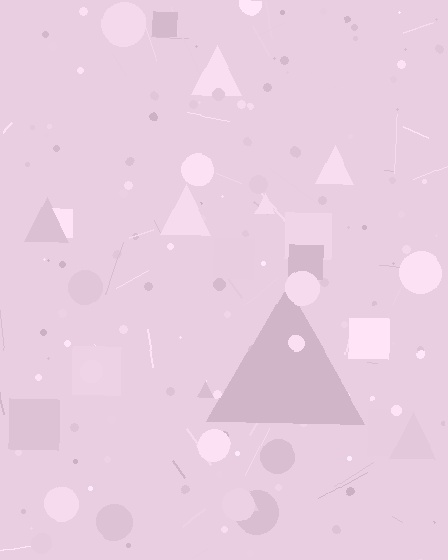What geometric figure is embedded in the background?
A triangle is embedded in the background.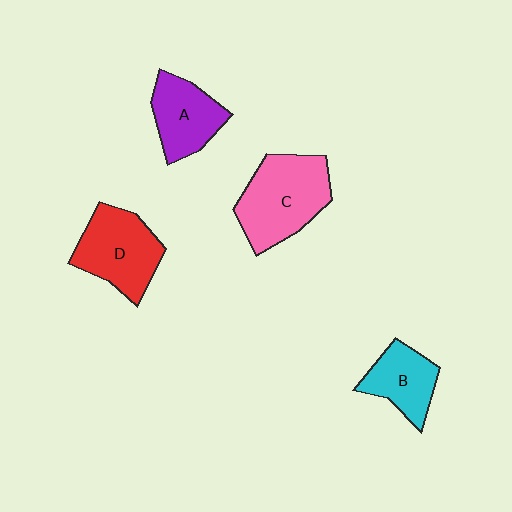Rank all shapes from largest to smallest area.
From largest to smallest: C (pink), D (red), A (purple), B (cyan).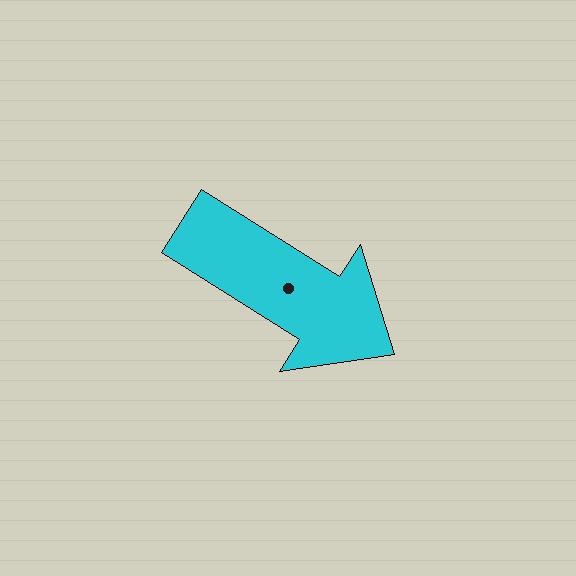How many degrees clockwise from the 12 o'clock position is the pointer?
Approximately 122 degrees.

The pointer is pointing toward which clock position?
Roughly 4 o'clock.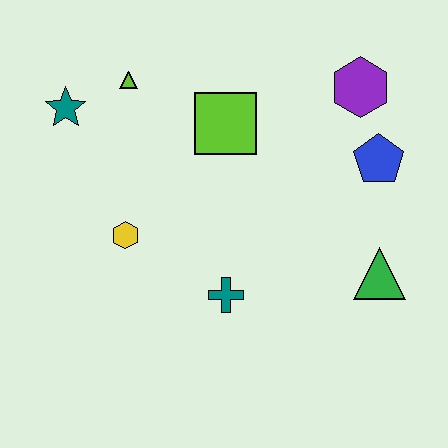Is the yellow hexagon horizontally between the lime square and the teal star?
Yes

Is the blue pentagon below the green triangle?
No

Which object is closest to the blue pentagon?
The purple hexagon is closest to the blue pentagon.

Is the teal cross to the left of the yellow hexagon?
No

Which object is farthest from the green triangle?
The teal star is farthest from the green triangle.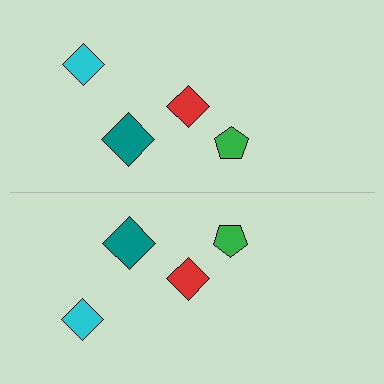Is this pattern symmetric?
Yes, this pattern has bilateral (reflection) symmetry.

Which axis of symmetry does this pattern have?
The pattern has a horizontal axis of symmetry running through the center of the image.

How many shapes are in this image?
There are 8 shapes in this image.